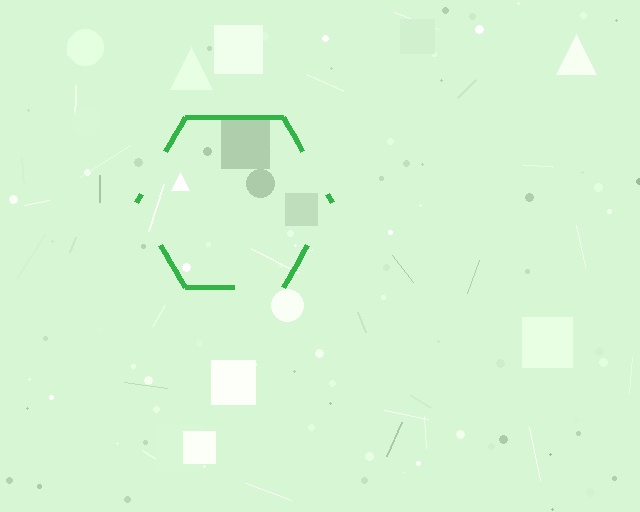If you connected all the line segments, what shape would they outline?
They would outline a hexagon.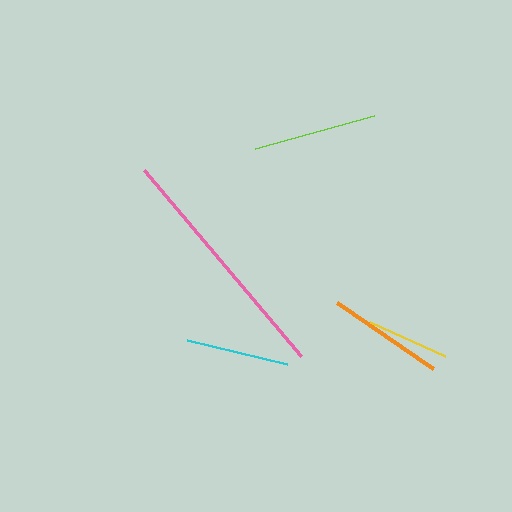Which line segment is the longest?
The pink line is the longest at approximately 243 pixels.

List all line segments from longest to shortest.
From longest to shortest: pink, lime, orange, cyan, yellow.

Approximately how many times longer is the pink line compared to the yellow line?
The pink line is approximately 3.0 times the length of the yellow line.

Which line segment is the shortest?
The yellow line is the shortest at approximately 82 pixels.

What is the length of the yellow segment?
The yellow segment is approximately 82 pixels long.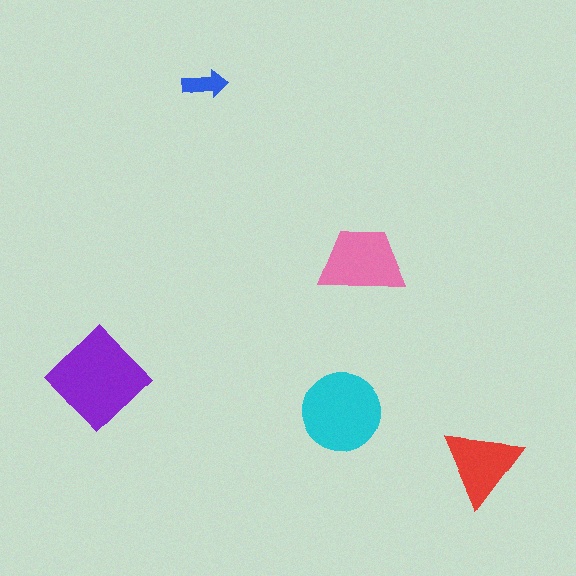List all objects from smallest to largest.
The blue arrow, the red triangle, the pink trapezoid, the cyan circle, the purple diamond.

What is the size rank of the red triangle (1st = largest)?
4th.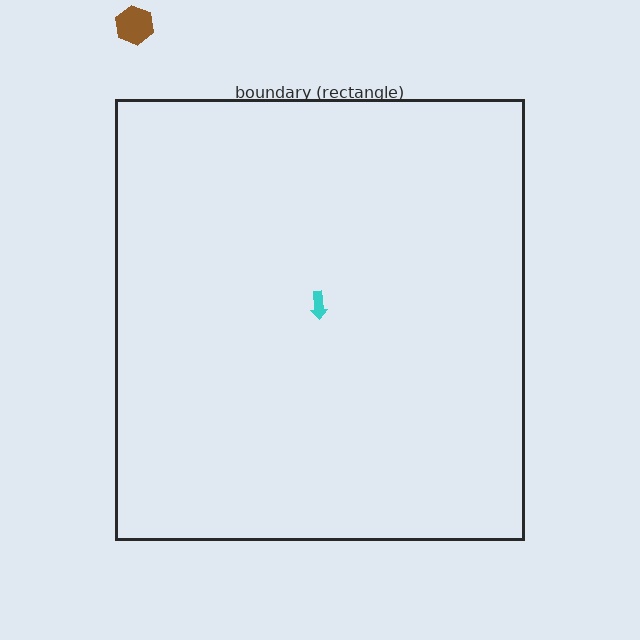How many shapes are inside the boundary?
1 inside, 1 outside.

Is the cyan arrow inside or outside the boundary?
Inside.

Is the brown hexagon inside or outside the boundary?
Outside.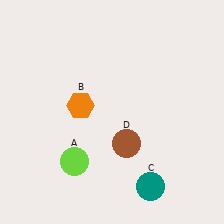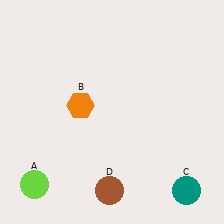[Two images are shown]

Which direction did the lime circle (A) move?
The lime circle (A) moved left.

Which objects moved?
The objects that moved are: the lime circle (A), the teal circle (C), the brown circle (D).